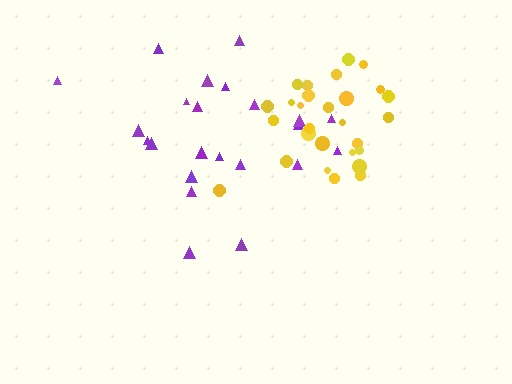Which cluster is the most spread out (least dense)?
Purple.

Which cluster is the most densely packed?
Yellow.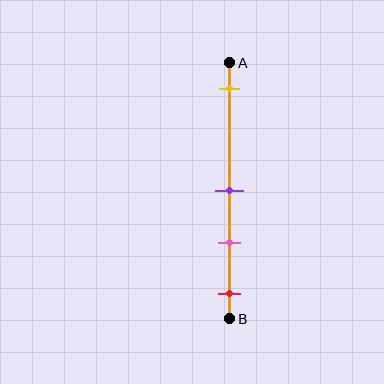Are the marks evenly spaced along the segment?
No, the marks are not evenly spaced.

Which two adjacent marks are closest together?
The purple and pink marks are the closest adjacent pair.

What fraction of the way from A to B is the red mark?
The red mark is approximately 90% (0.9) of the way from A to B.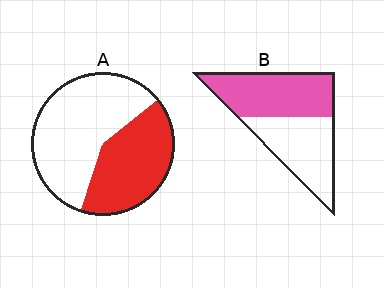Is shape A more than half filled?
No.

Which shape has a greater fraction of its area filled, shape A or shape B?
Shape B.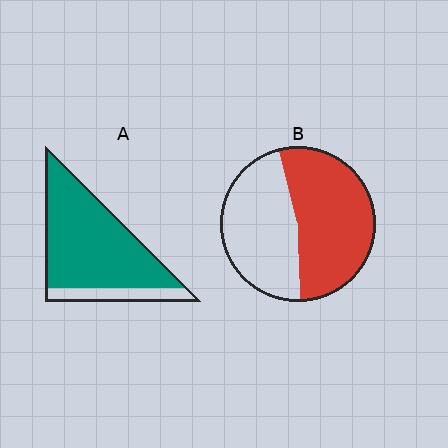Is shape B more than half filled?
Roughly half.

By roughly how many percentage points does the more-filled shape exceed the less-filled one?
By roughly 30 percentage points (A over B).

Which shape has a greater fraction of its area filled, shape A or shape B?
Shape A.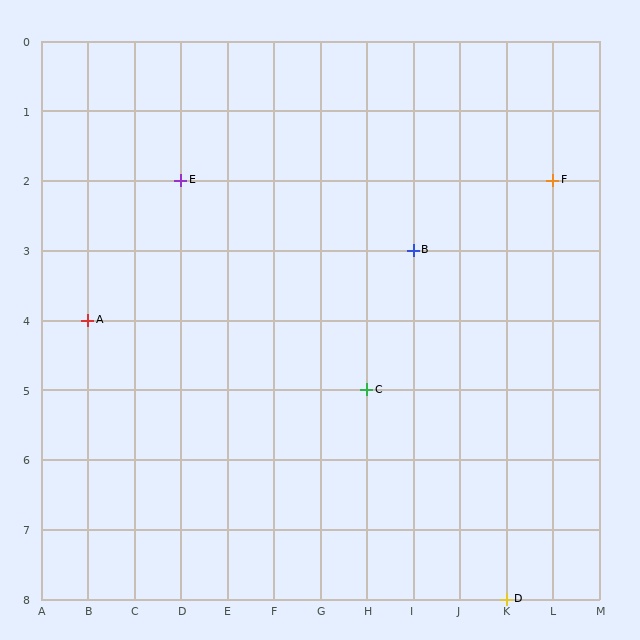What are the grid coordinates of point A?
Point A is at grid coordinates (B, 4).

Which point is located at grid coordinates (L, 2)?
Point F is at (L, 2).